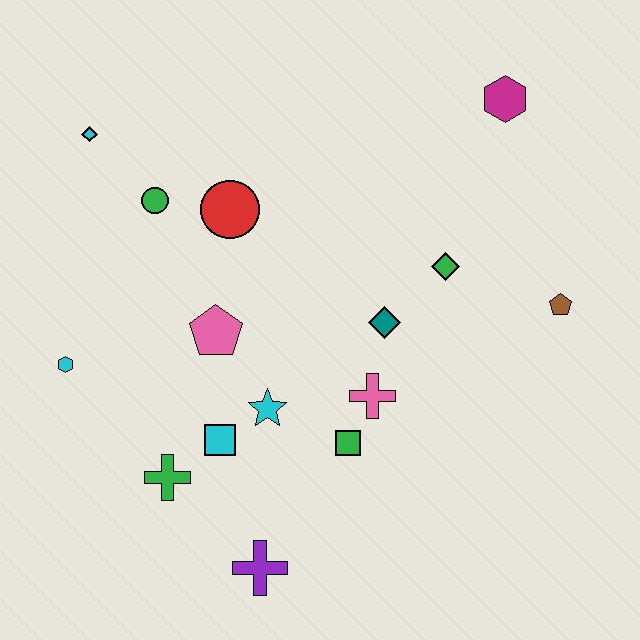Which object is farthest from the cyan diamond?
The brown pentagon is farthest from the cyan diamond.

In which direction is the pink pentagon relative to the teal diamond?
The pink pentagon is to the left of the teal diamond.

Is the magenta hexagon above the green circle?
Yes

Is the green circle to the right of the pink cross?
No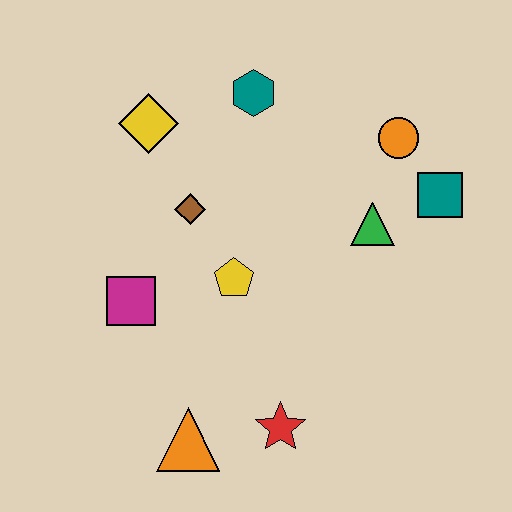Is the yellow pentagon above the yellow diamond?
No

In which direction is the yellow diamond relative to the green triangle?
The yellow diamond is to the left of the green triangle.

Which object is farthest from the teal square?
The orange triangle is farthest from the teal square.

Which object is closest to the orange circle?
The teal square is closest to the orange circle.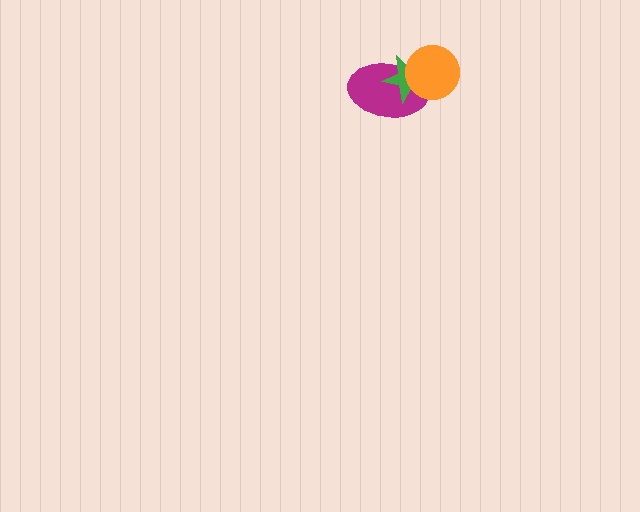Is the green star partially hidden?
Yes, it is partially covered by another shape.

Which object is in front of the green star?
The orange circle is in front of the green star.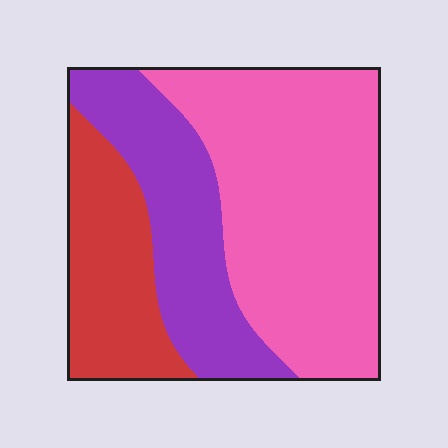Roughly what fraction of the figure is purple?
Purple takes up about one quarter (1/4) of the figure.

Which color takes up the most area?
Pink, at roughly 50%.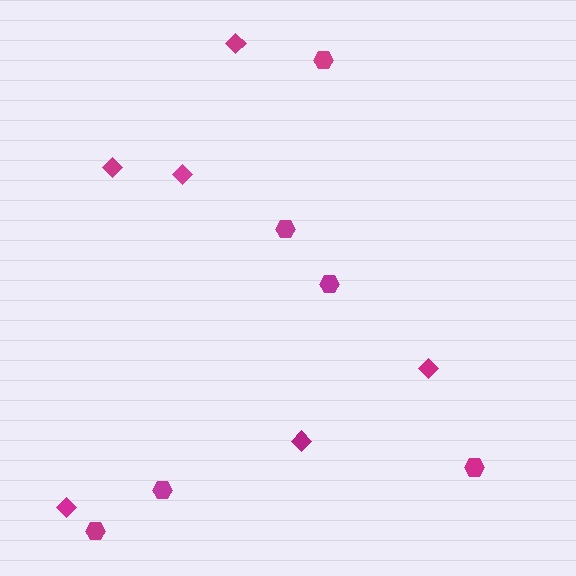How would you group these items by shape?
There are 2 groups: one group of hexagons (6) and one group of diamonds (6).